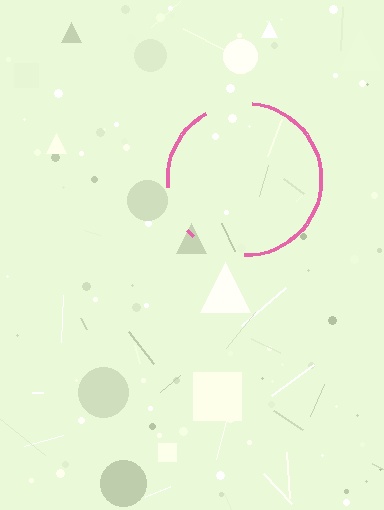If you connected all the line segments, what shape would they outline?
They would outline a circle.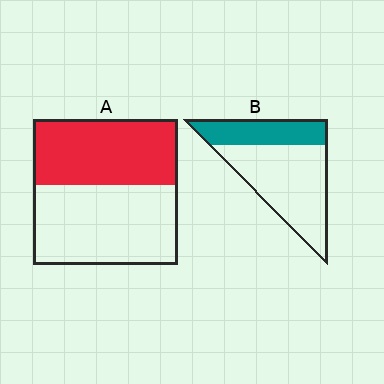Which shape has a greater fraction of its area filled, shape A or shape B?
Shape A.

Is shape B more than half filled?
No.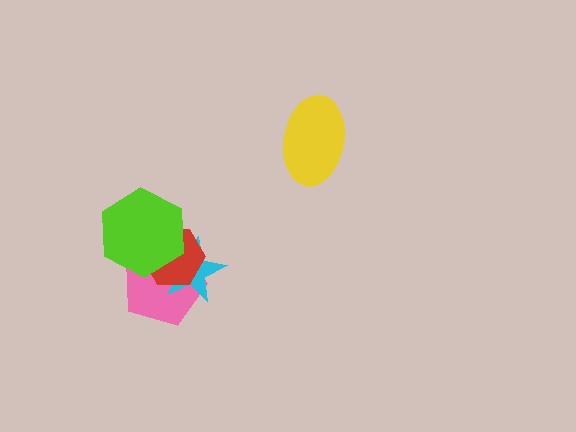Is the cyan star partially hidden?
Yes, it is partially covered by another shape.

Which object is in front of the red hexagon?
The lime hexagon is in front of the red hexagon.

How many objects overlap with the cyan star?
3 objects overlap with the cyan star.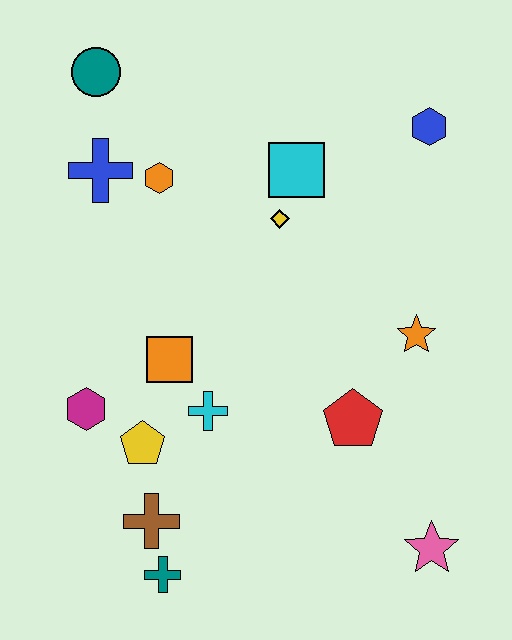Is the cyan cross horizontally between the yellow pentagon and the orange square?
No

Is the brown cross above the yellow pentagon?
No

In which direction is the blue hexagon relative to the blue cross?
The blue hexagon is to the right of the blue cross.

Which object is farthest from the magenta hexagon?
The blue hexagon is farthest from the magenta hexagon.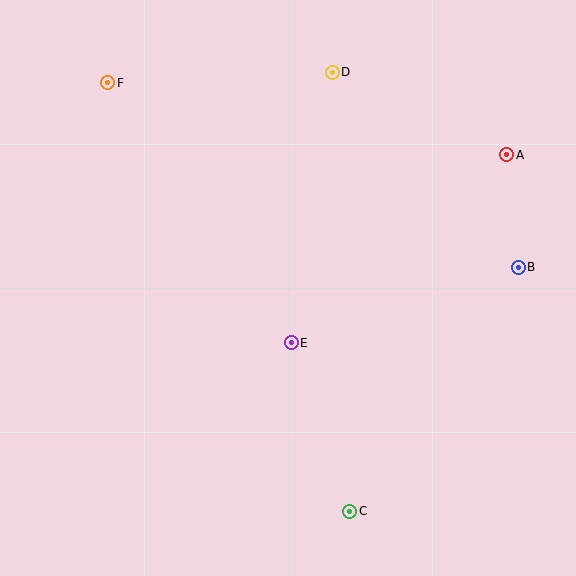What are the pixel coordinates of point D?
Point D is at (332, 72).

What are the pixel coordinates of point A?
Point A is at (507, 155).